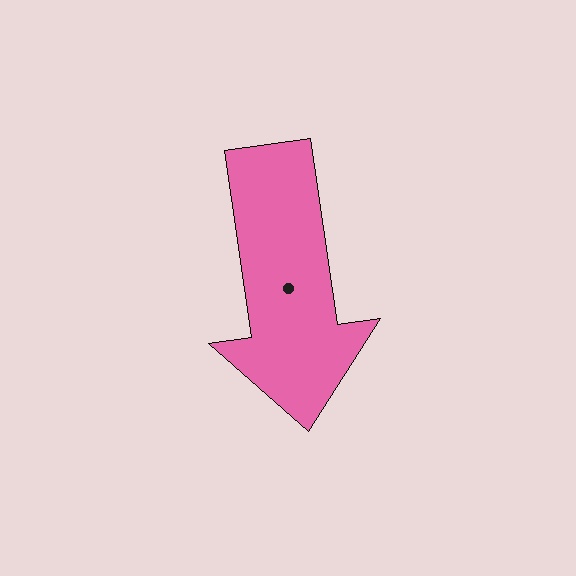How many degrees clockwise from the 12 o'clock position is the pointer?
Approximately 172 degrees.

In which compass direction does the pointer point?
South.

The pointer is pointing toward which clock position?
Roughly 6 o'clock.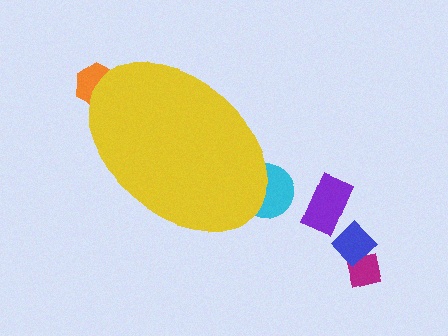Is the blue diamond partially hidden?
No, the blue diamond is fully visible.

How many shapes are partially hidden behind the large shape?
2 shapes are partially hidden.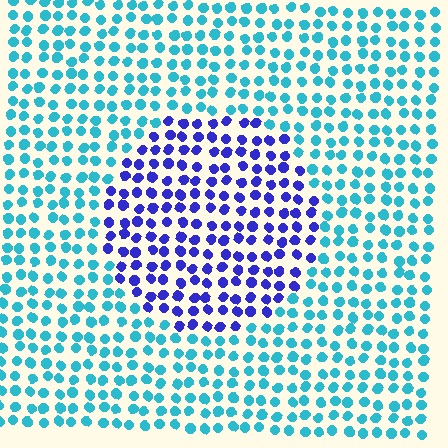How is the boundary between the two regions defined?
The boundary is defined purely by a slight shift in hue (about 57 degrees). Spacing, size, and orientation are identical on both sides.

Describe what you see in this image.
The image is filled with small cyan elements in a uniform arrangement. A circle-shaped region is visible where the elements are tinted to a slightly different hue, forming a subtle color boundary.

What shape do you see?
I see a circle.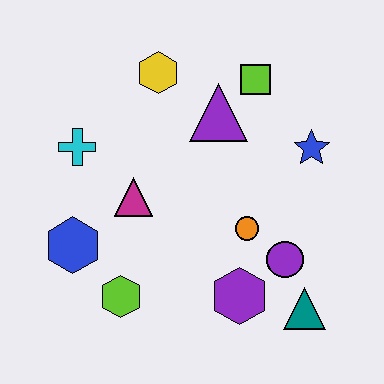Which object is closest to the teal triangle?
The purple circle is closest to the teal triangle.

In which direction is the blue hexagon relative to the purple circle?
The blue hexagon is to the left of the purple circle.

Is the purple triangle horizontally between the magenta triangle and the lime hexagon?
No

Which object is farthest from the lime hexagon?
The lime square is farthest from the lime hexagon.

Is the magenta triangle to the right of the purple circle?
No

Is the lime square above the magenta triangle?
Yes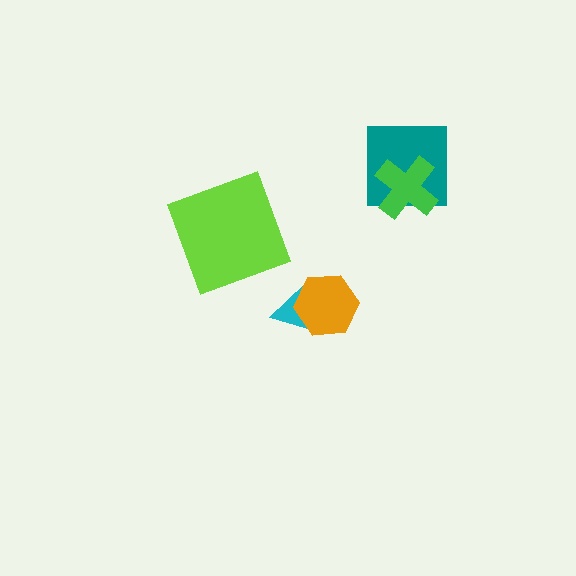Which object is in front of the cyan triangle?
The orange hexagon is in front of the cyan triangle.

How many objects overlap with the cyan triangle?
1 object overlaps with the cyan triangle.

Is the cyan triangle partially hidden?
Yes, it is partially covered by another shape.